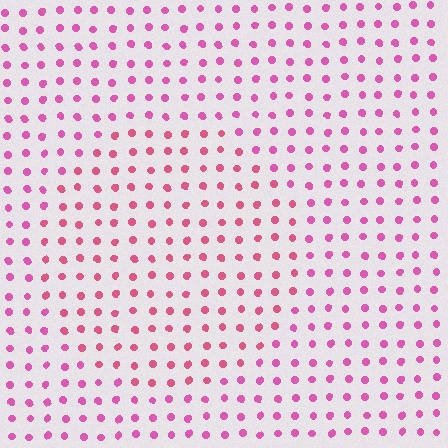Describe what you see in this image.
The image is filled with small pink elements in a uniform arrangement. A circle-shaped region is visible where the elements are tinted to a slightly different hue, forming a subtle color boundary.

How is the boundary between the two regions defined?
The boundary is defined purely by a slight shift in hue (about 20 degrees). Spacing, size, and orientation are identical on both sides.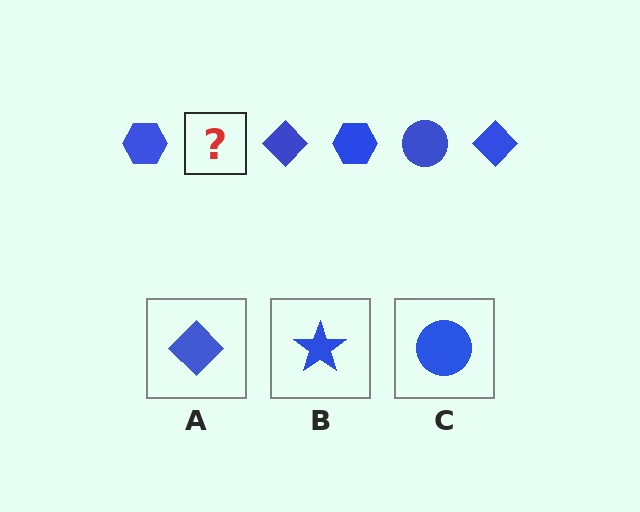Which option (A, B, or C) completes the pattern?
C.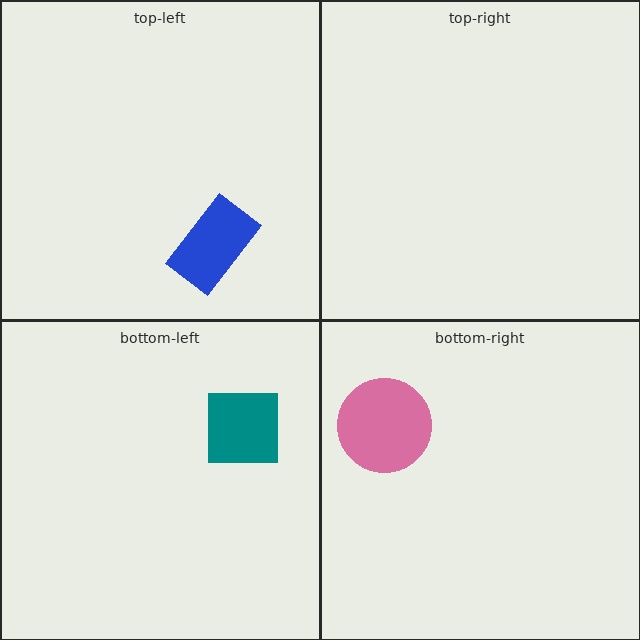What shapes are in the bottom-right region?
The pink circle.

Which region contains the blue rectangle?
The top-left region.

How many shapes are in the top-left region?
1.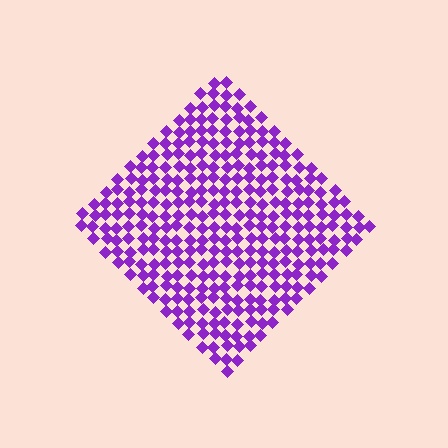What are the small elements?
The small elements are diamonds.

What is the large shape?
The large shape is a diamond.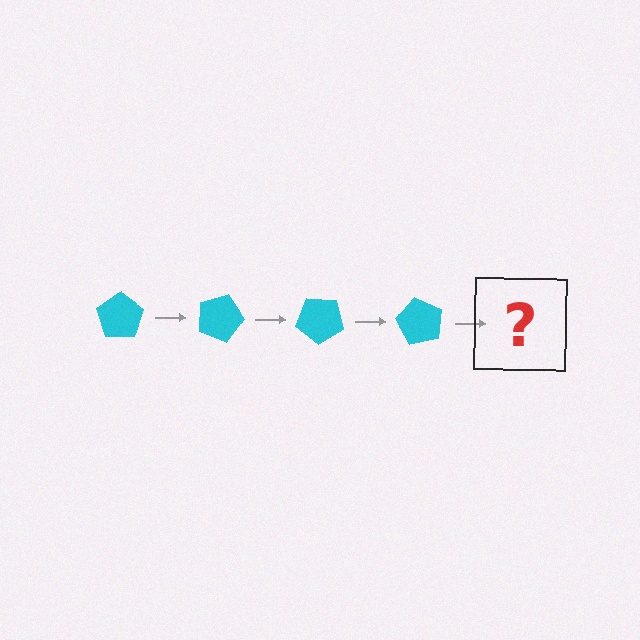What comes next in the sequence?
The next element should be a cyan pentagon rotated 80 degrees.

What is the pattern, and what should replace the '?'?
The pattern is that the pentagon rotates 20 degrees each step. The '?' should be a cyan pentagon rotated 80 degrees.